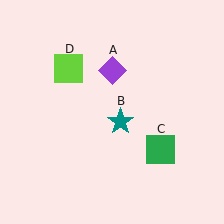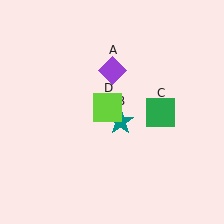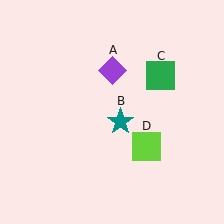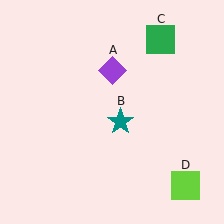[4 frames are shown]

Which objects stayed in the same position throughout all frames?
Purple diamond (object A) and teal star (object B) remained stationary.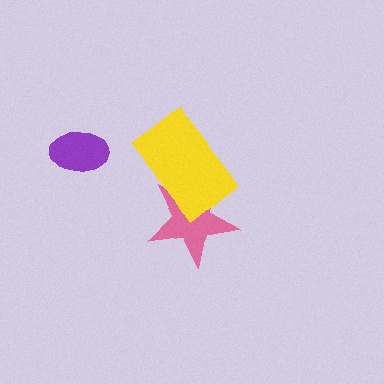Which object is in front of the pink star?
The yellow rectangle is in front of the pink star.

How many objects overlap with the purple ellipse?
0 objects overlap with the purple ellipse.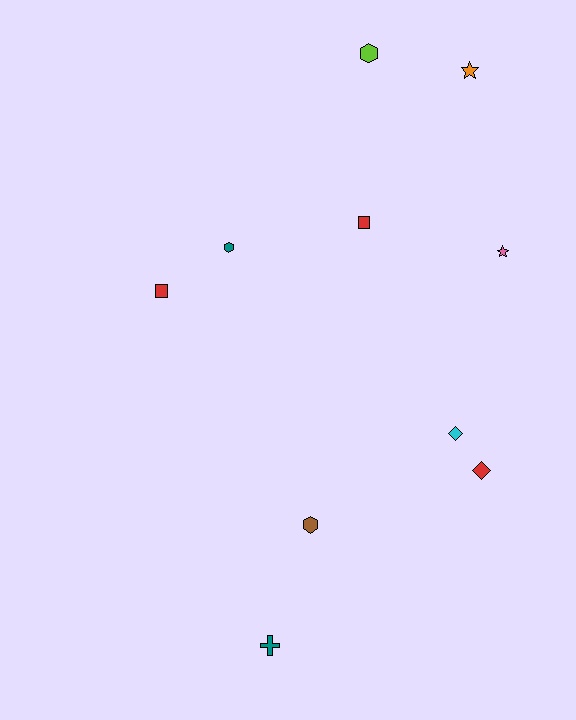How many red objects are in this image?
There are 3 red objects.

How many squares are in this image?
There are 2 squares.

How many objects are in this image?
There are 10 objects.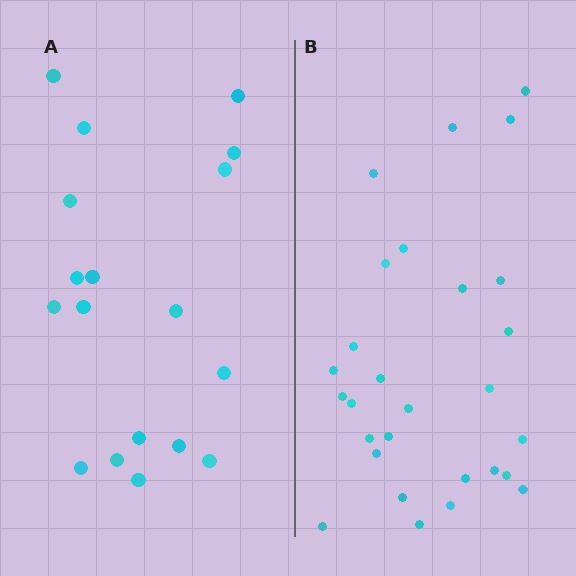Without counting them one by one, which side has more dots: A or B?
Region B (the right region) has more dots.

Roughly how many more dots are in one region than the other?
Region B has roughly 10 or so more dots than region A.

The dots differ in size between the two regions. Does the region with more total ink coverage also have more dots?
No. Region A has more total ink coverage because its dots are larger, but region B actually contains more individual dots. Total area can be misleading — the number of items is what matters here.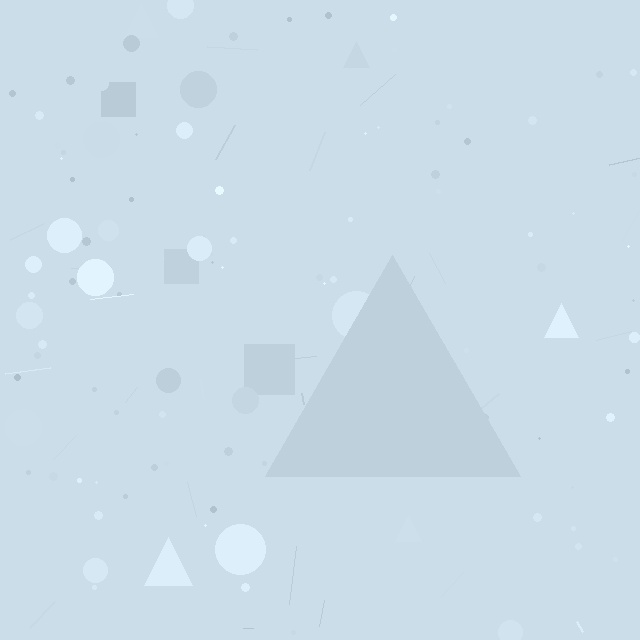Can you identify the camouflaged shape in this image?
The camouflaged shape is a triangle.